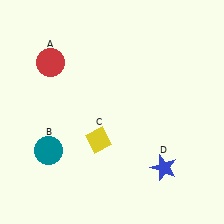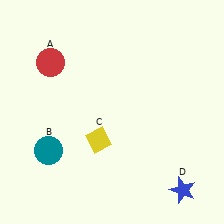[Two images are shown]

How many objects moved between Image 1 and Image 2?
1 object moved between the two images.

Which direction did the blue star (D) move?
The blue star (D) moved down.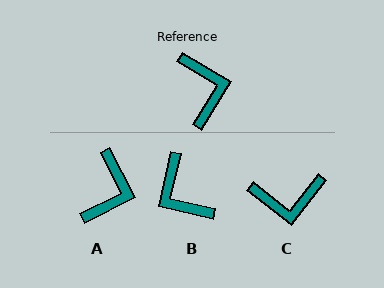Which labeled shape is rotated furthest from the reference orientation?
B, about 161 degrees away.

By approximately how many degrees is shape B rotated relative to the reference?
Approximately 161 degrees clockwise.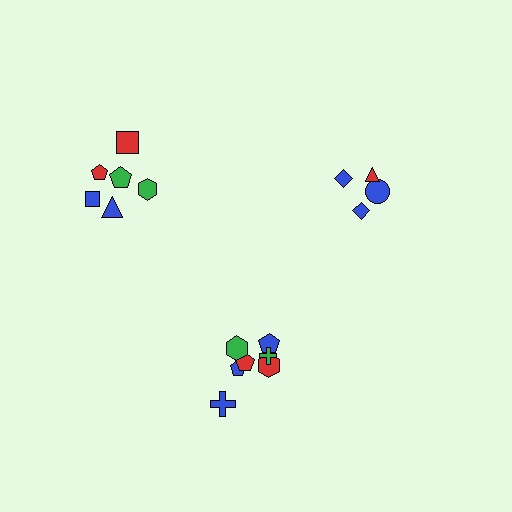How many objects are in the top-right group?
There are 4 objects.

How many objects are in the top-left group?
There are 6 objects.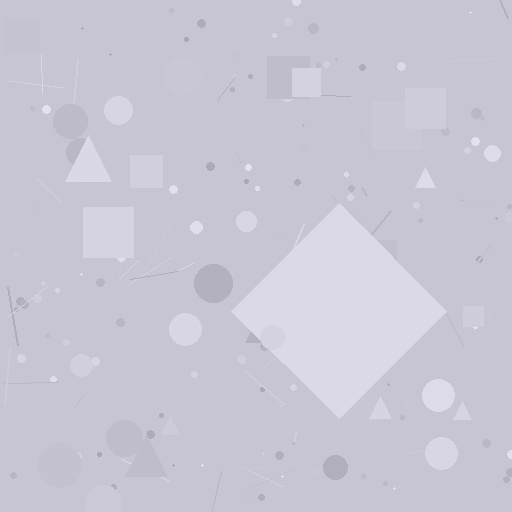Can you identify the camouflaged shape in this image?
The camouflaged shape is a diamond.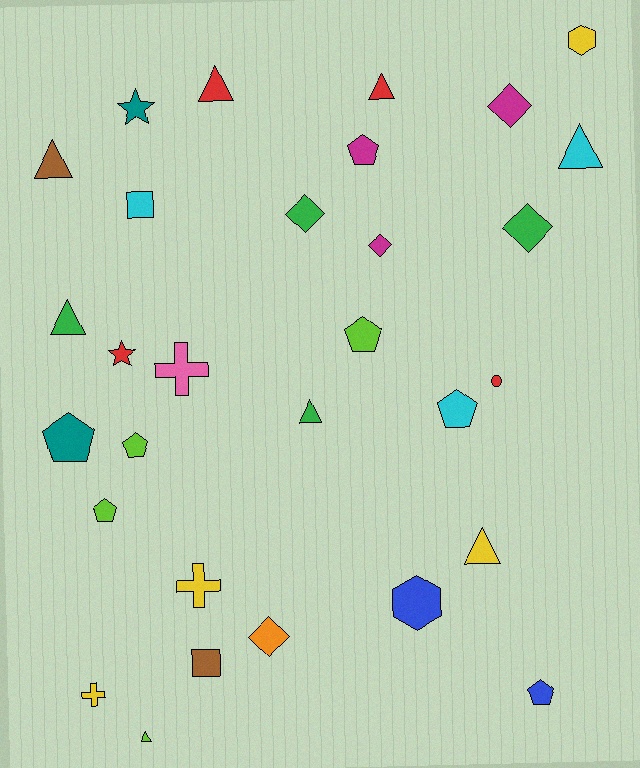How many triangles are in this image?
There are 8 triangles.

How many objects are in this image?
There are 30 objects.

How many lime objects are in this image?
There are 4 lime objects.